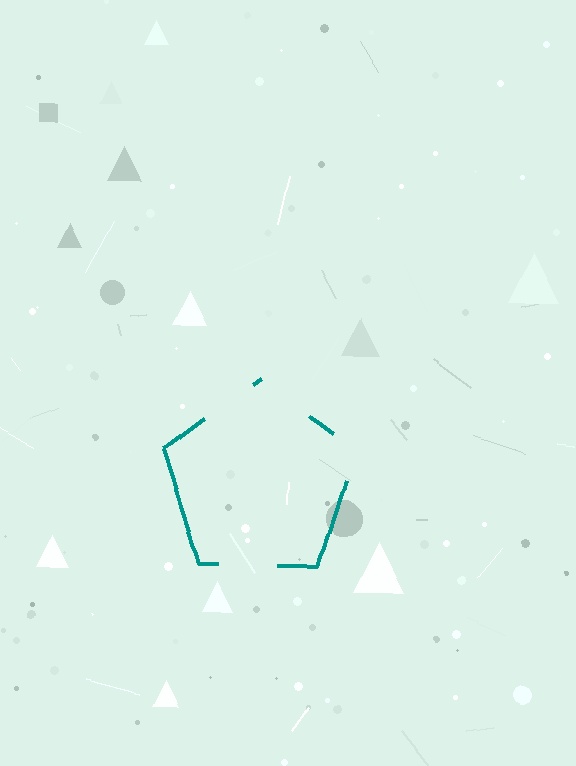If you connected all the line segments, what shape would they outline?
They would outline a pentagon.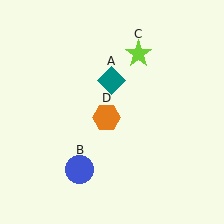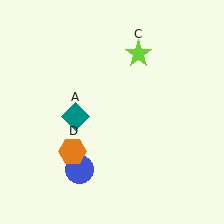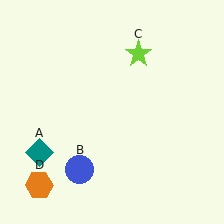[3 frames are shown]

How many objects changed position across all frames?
2 objects changed position: teal diamond (object A), orange hexagon (object D).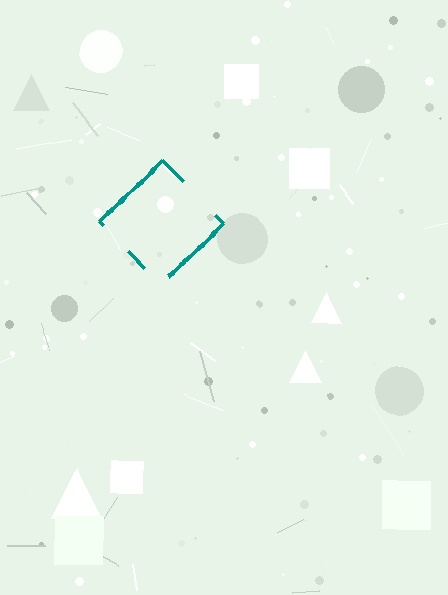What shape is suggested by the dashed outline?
The dashed outline suggests a diamond.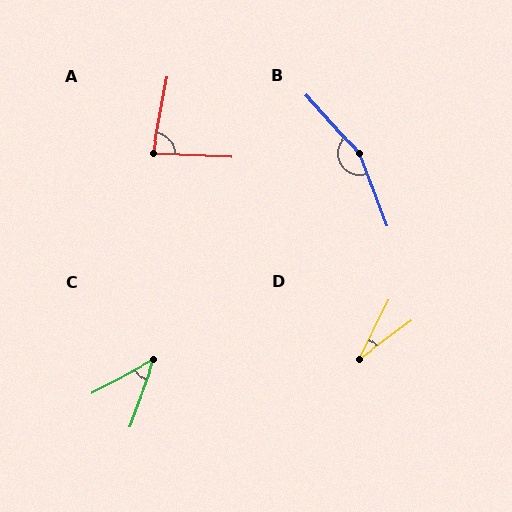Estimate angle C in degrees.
Approximately 42 degrees.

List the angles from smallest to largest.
D (28°), C (42°), A (82°), B (159°).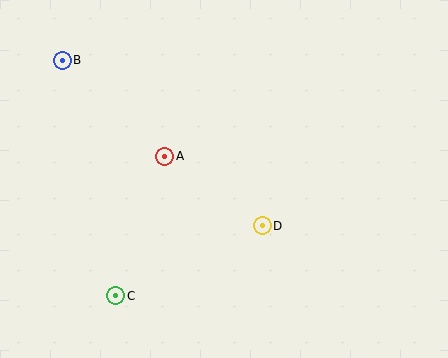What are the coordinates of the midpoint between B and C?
The midpoint between B and C is at (89, 178).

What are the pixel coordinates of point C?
Point C is at (116, 296).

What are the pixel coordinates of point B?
Point B is at (62, 60).